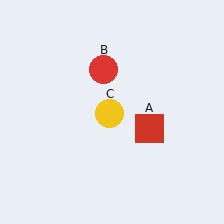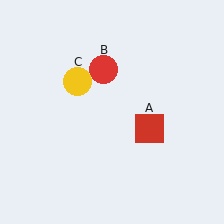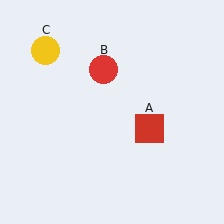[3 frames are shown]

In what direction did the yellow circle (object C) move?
The yellow circle (object C) moved up and to the left.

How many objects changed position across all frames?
1 object changed position: yellow circle (object C).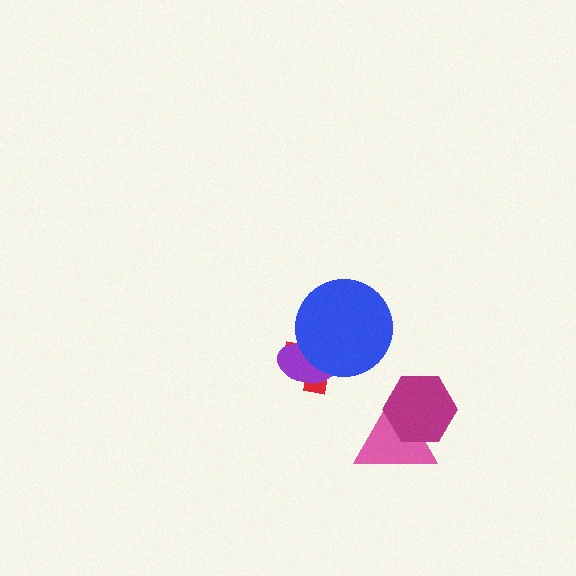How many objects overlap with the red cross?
2 objects overlap with the red cross.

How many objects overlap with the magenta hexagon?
1 object overlaps with the magenta hexagon.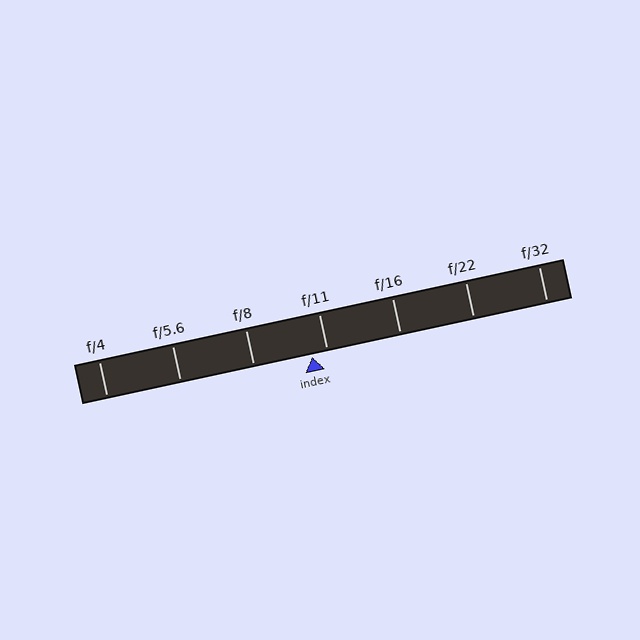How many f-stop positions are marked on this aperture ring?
There are 7 f-stop positions marked.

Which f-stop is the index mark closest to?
The index mark is closest to f/11.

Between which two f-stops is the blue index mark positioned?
The index mark is between f/8 and f/11.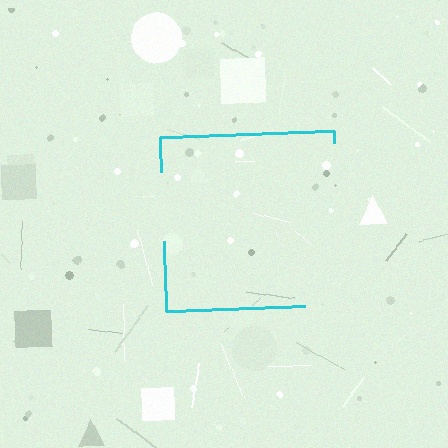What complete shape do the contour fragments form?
The contour fragments form a square.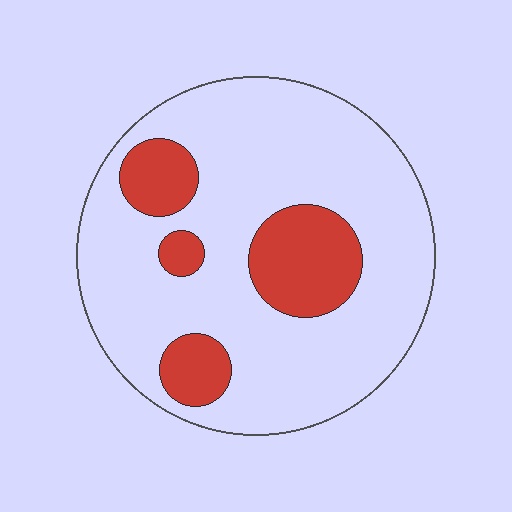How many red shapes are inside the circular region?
4.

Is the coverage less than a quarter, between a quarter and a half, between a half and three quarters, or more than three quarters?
Less than a quarter.